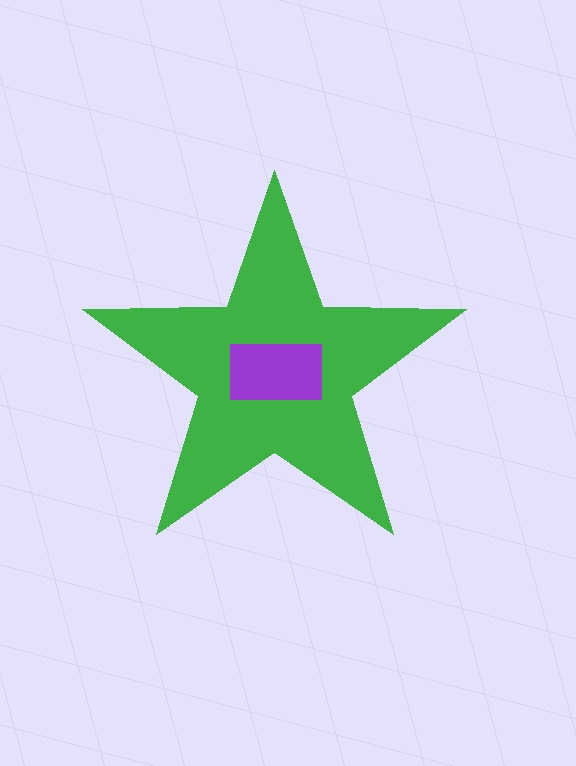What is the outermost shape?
The green star.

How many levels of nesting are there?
2.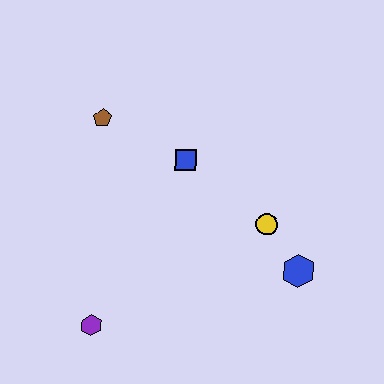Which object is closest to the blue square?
The brown pentagon is closest to the blue square.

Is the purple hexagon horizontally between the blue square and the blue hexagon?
No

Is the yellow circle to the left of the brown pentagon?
No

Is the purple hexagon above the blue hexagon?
No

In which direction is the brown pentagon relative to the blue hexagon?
The brown pentagon is to the left of the blue hexagon.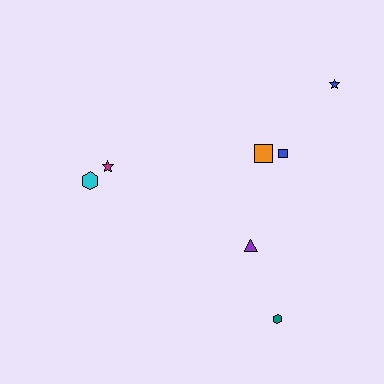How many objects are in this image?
There are 7 objects.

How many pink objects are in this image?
There are no pink objects.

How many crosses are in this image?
There are no crosses.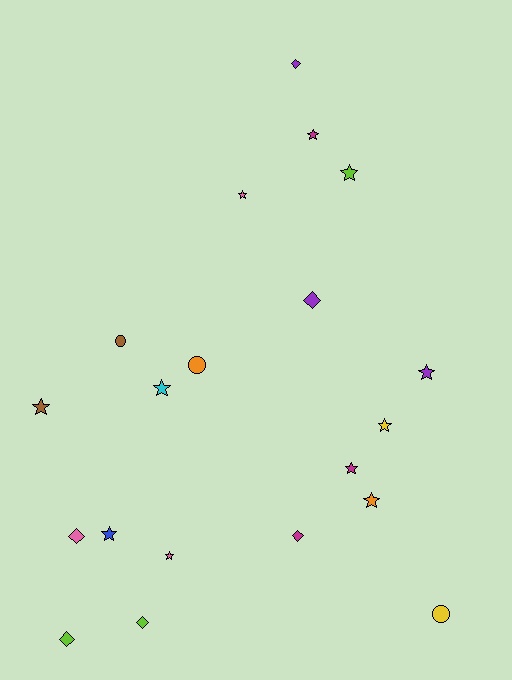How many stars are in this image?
There are 11 stars.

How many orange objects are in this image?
There are 2 orange objects.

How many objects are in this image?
There are 20 objects.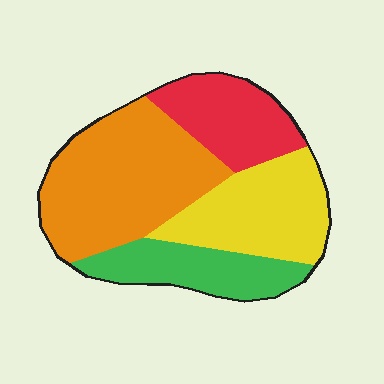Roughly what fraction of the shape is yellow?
Yellow covers about 25% of the shape.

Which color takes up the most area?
Orange, at roughly 40%.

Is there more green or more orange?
Orange.